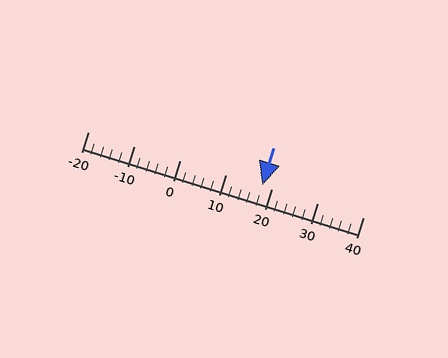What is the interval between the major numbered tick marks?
The major tick marks are spaced 10 units apart.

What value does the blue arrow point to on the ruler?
The blue arrow points to approximately 18.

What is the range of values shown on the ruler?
The ruler shows values from -20 to 40.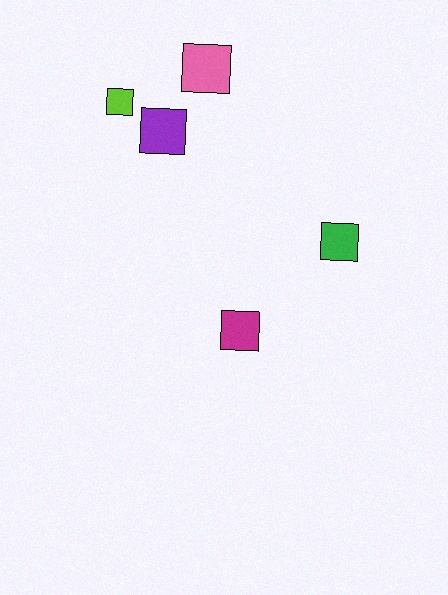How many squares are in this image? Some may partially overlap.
There are 5 squares.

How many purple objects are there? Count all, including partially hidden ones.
There is 1 purple object.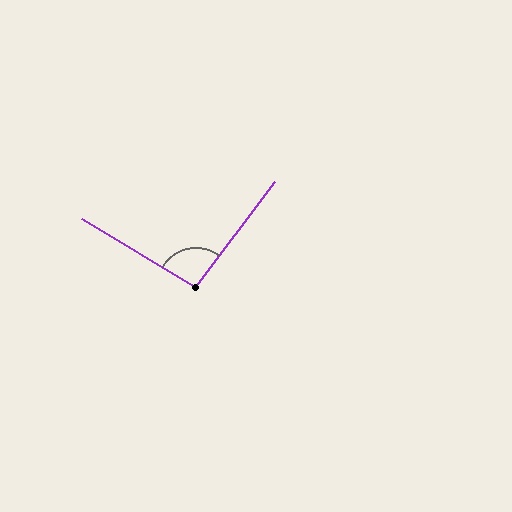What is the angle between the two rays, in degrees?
Approximately 96 degrees.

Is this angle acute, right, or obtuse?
It is obtuse.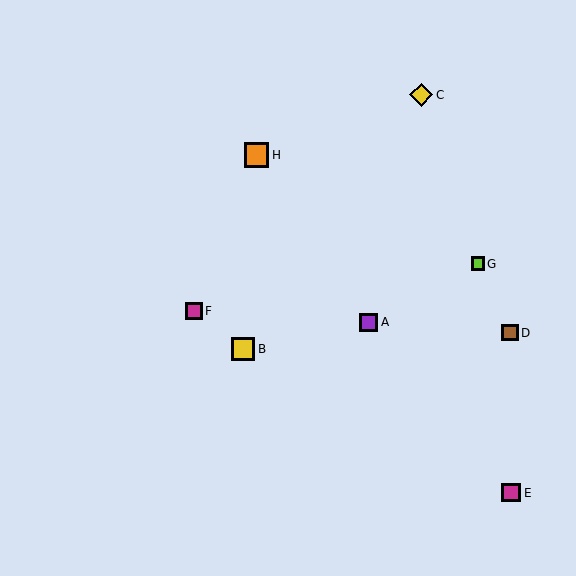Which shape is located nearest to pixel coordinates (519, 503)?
The magenta square (labeled E) at (511, 493) is nearest to that location.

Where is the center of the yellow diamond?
The center of the yellow diamond is at (421, 95).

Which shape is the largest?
The orange square (labeled H) is the largest.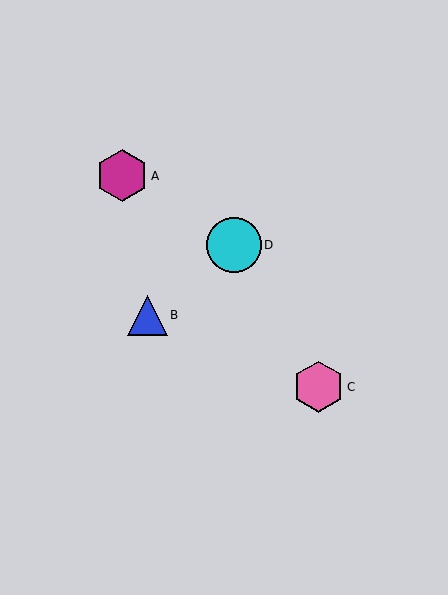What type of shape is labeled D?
Shape D is a cyan circle.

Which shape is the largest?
The cyan circle (labeled D) is the largest.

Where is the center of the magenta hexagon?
The center of the magenta hexagon is at (122, 176).